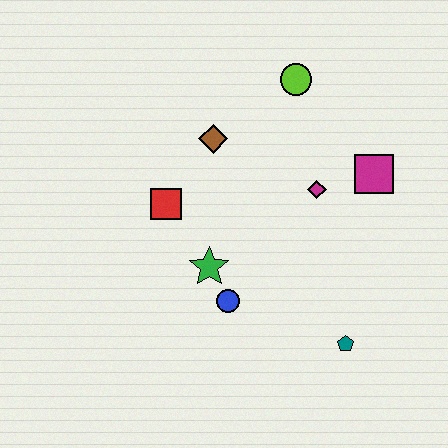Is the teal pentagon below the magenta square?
Yes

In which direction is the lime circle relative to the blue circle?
The lime circle is above the blue circle.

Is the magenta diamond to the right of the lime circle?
Yes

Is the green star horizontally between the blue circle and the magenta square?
No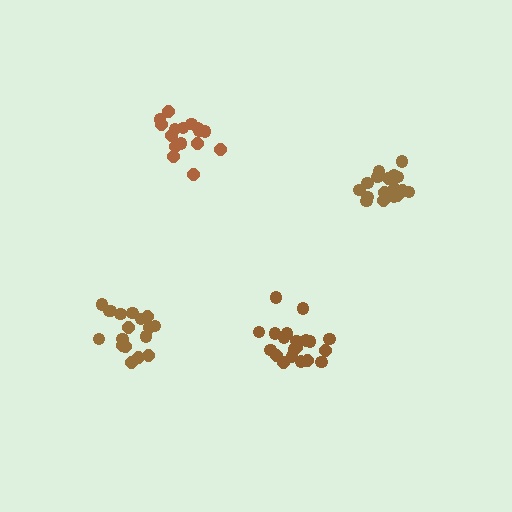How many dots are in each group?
Group 1: 18 dots, Group 2: 16 dots, Group 3: 20 dots, Group 4: 18 dots (72 total).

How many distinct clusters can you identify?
There are 4 distinct clusters.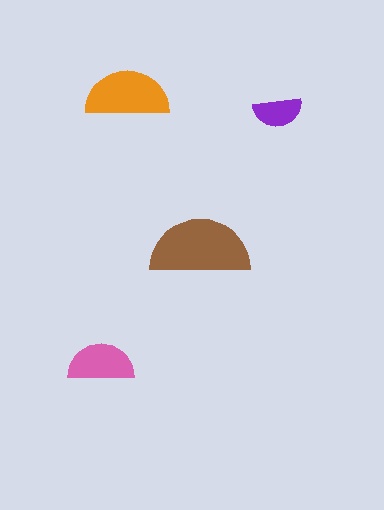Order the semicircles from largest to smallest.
the brown one, the orange one, the pink one, the purple one.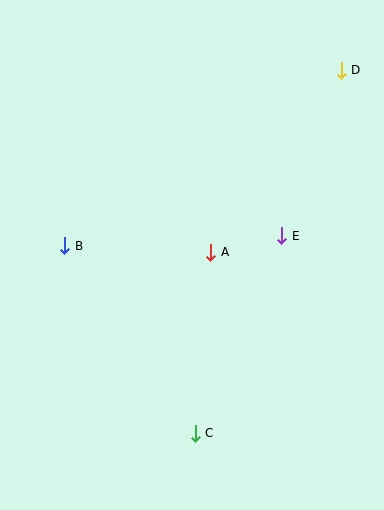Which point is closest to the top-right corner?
Point D is closest to the top-right corner.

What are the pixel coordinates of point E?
Point E is at (282, 236).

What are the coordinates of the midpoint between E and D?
The midpoint between E and D is at (312, 153).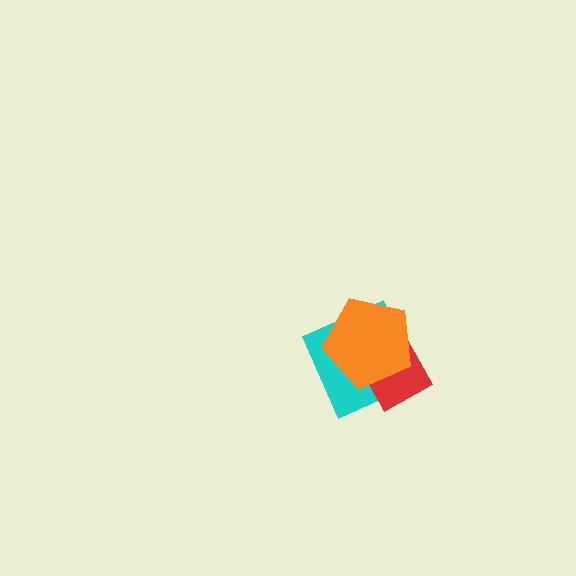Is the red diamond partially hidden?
Yes, it is partially covered by another shape.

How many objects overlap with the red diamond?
2 objects overlap with the red diamond.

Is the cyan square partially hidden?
Yes, it is partially covered by another shape.